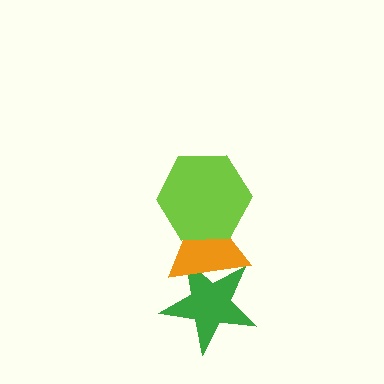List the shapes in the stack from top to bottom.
From top to bottom: the lime hexagon, the orange triangle, the green star.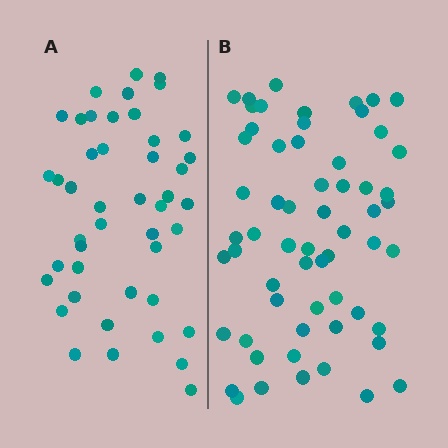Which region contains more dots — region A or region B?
Region B (the right region) has more dots.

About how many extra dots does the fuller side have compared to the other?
Region B has approximately 15 more dots than region A.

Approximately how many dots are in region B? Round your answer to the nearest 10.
About 60 dots.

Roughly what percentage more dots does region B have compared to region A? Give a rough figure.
About 35% more.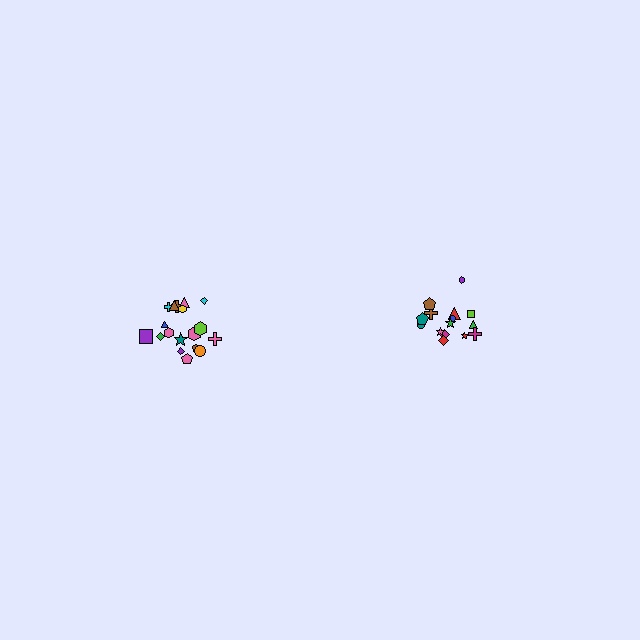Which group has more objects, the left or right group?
The left group.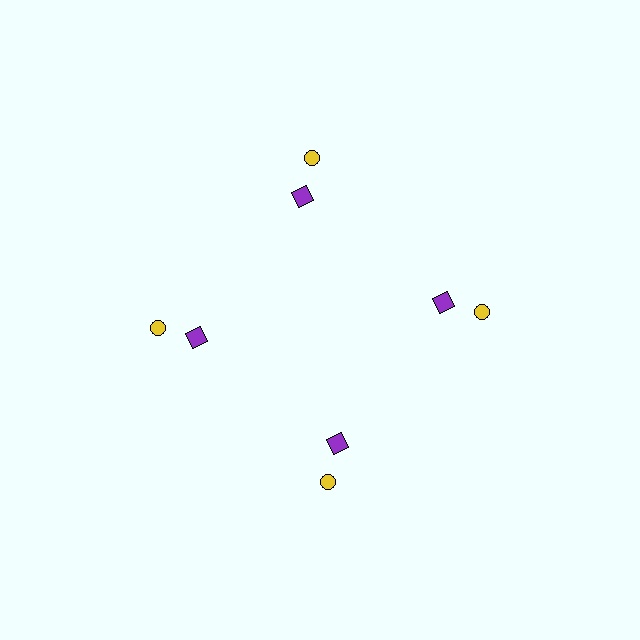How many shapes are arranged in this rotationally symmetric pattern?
There are 8 shapes, arranged in 4 groups of 2.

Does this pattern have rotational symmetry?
Yes, this pattern has 4-fold rotational symmetry. It looks the same after rotating 90 degrees around the center.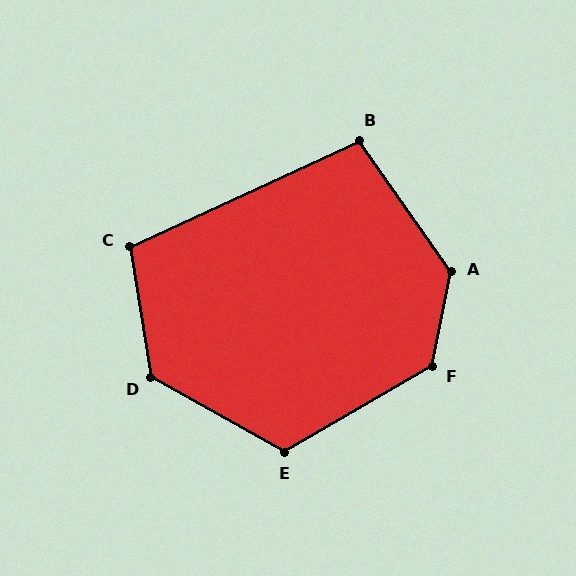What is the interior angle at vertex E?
Approximately 121 degrees (obtuse).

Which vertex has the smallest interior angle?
B, at approximately 100 degrees.